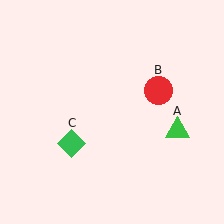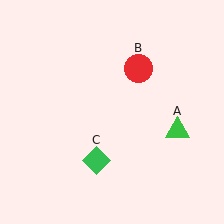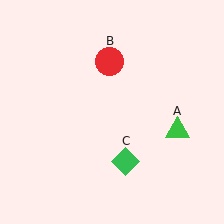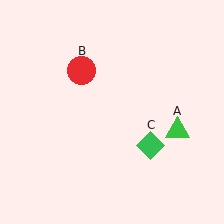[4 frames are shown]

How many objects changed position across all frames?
2 objects changed position: red circle (object B), green diamond (object C).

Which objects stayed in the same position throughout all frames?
Green triangle (object A) remained stationary.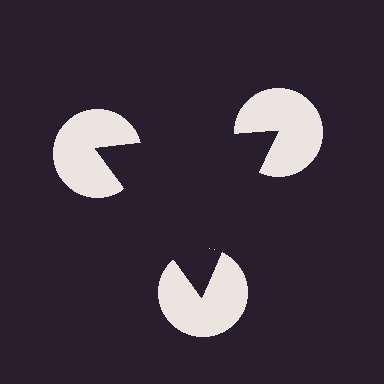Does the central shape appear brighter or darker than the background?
It typically appears slightly darker than the background, even though no actual brightness change is drawn.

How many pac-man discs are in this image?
There are 3 — one at each vertex of the illusory triangle.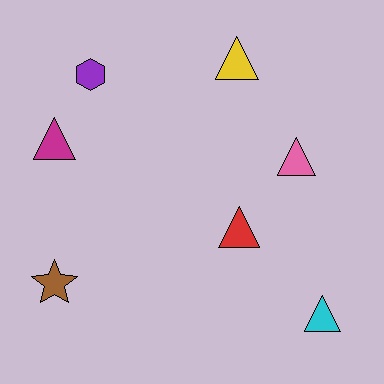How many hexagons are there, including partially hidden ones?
There is 1 hexagon.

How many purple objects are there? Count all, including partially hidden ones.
There is 1 purple object.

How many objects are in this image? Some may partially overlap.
There are 7 objects.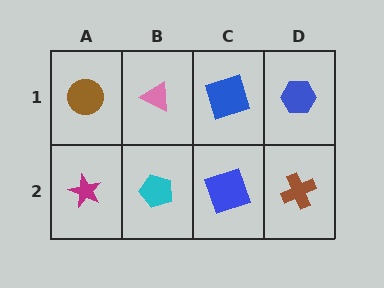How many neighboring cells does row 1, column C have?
3.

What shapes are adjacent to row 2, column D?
A blue hexagon (row 1, column D), a blue square (row 2, column C).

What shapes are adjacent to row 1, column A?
A magenta star (row 2, column A), a pink triangle (row 1, column B).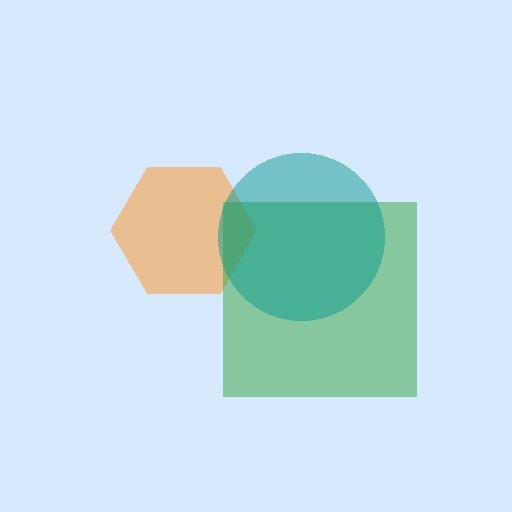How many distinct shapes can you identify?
There are 3 distinct shapes: an orange hexagon, a green square, a teal circle.